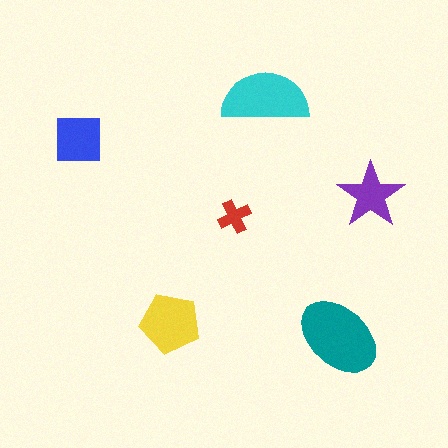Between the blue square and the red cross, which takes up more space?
The blue square.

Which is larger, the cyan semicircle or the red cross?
The cyan semicircle.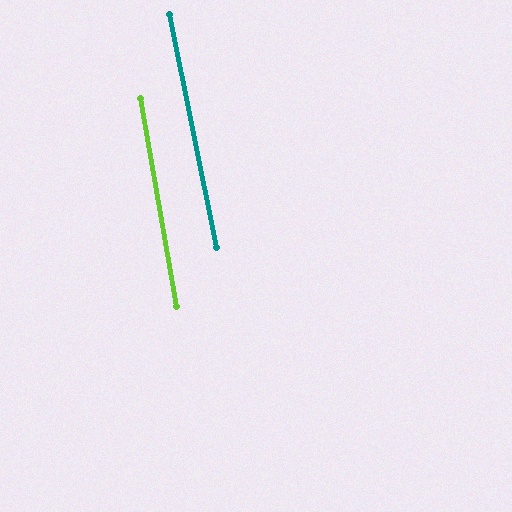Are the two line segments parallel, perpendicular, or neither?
Parallel — their directions differ by only 1.8°.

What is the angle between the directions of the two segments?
Approximately 2 degrees.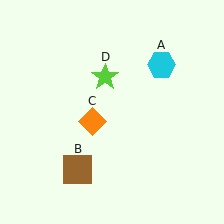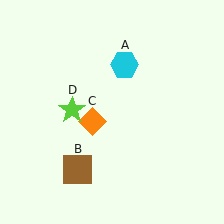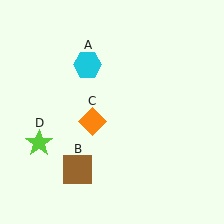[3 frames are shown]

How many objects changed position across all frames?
2 objects changed position: cyan hexagon (object A), lime star (object D).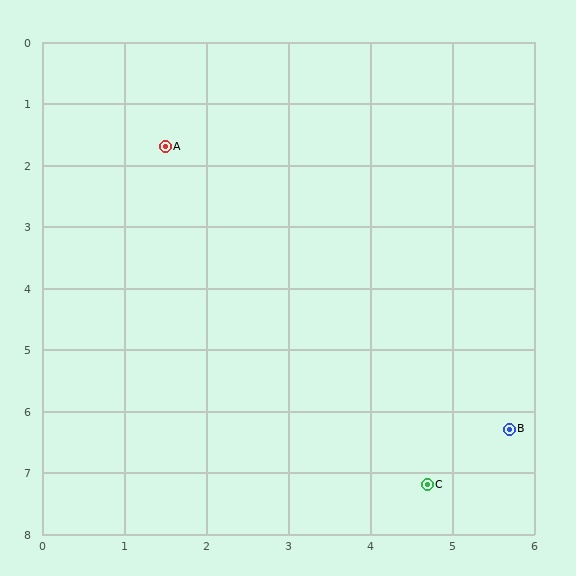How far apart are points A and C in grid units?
Points A and C are about 6.4 grid units apart.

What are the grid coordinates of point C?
Point C is at approximately (4.7, 7.2).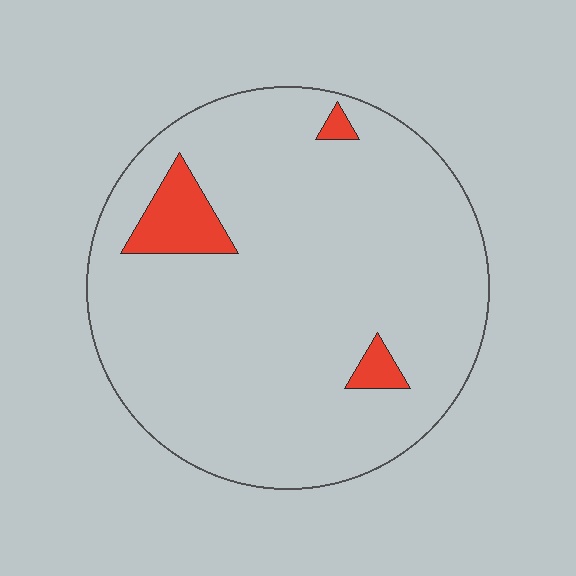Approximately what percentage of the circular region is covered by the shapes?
Approximately 5%.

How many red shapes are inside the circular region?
3.